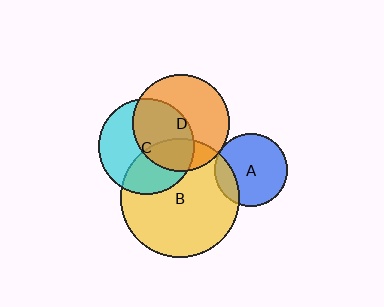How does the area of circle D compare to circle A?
Approximately 1.8 times.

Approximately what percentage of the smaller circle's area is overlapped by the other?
Approximately 40%.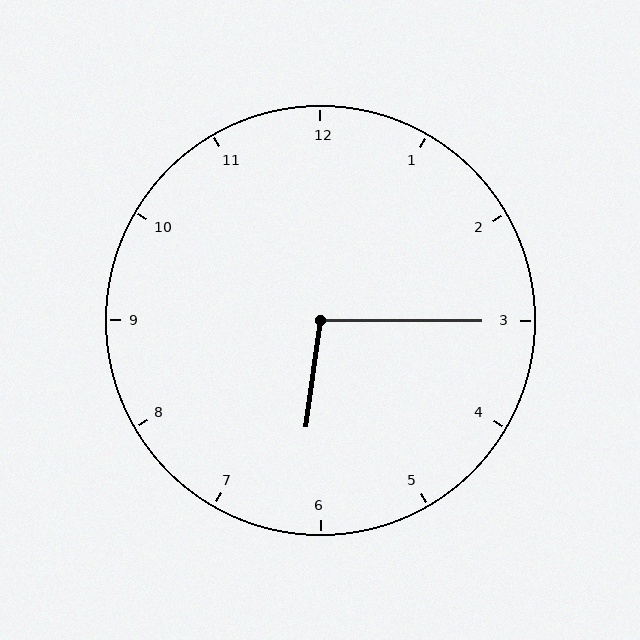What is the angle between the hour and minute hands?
Approximately 98 degrees.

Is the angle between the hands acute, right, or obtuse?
It is obtuse.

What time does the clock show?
6:15.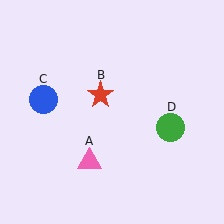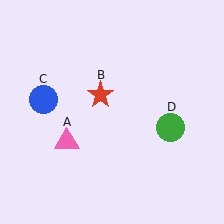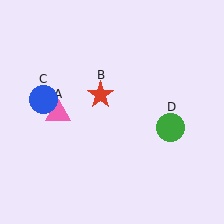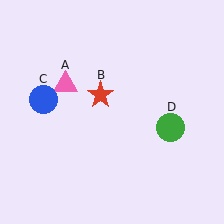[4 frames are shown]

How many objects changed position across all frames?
1 object changed position: pink triangle (object A).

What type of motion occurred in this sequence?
The pink triangle (object A) rotated clockwise around the center of the scene.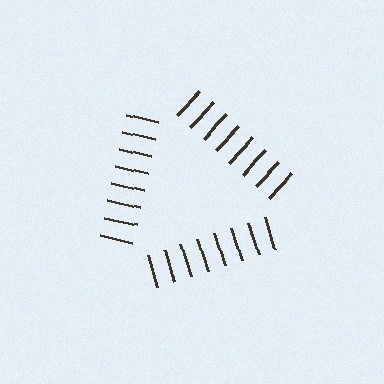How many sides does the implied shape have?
3 sides — the line-ends trace a triangle.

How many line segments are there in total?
24 — 8 along each of the 3 edges.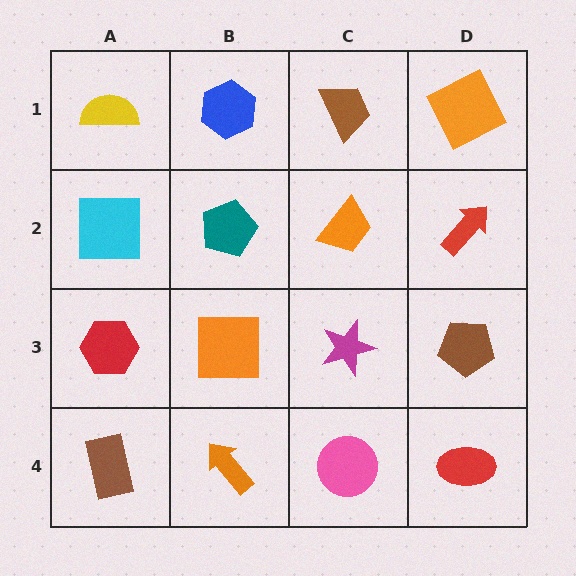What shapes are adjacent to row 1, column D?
A red arrow (row 2, column D), a brown trapezoid (row 1, column C).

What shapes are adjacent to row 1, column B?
A teal pentagon (row 2, column B), a yellow semicircle (row 1, column A), a brown trapezoid (row 1, column C).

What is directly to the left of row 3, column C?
An orange square.